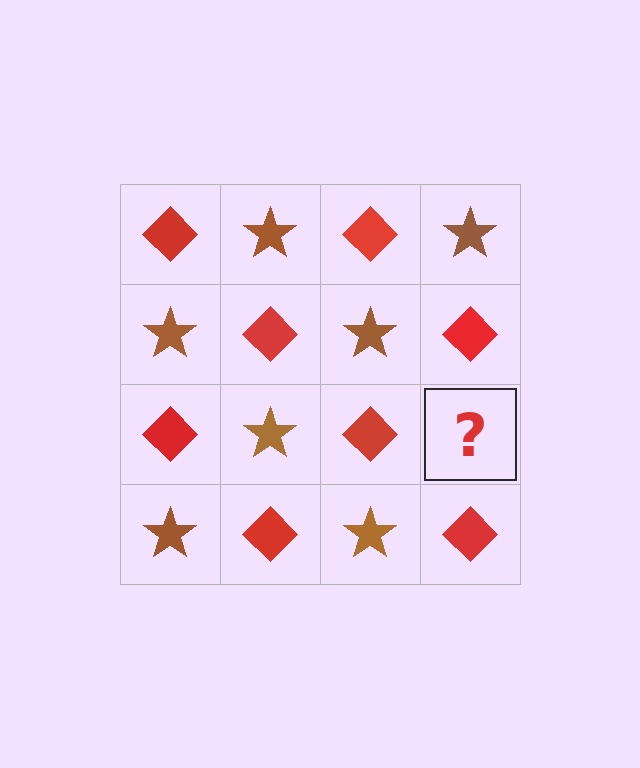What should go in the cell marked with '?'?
The missing cell should contain a brown star.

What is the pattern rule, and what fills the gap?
The rule is that it alternates red diamond and brown star in a checkerboard pattern. The gap should be filled with a brown star.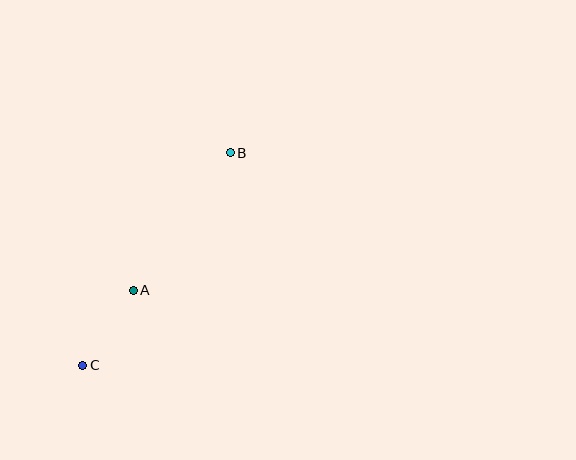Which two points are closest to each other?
Points A and C are closest to each other.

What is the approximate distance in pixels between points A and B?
The distance between A and B is approximately 168 pixels.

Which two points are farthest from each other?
Points B and C are farthest from each other.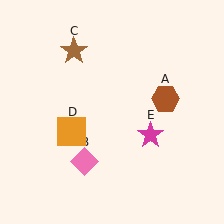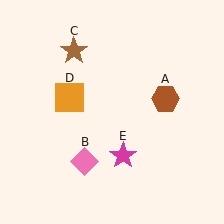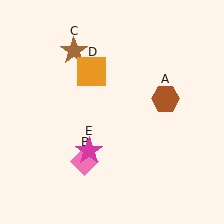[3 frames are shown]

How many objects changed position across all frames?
2 objects changed position: orange square (object D), magenta star (object E).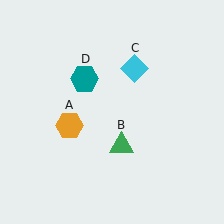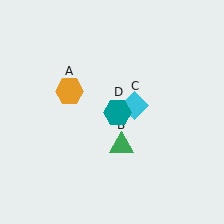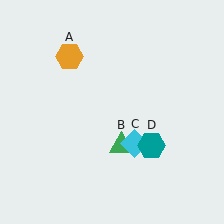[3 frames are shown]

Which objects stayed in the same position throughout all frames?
Green triangle (object B) remained stationary.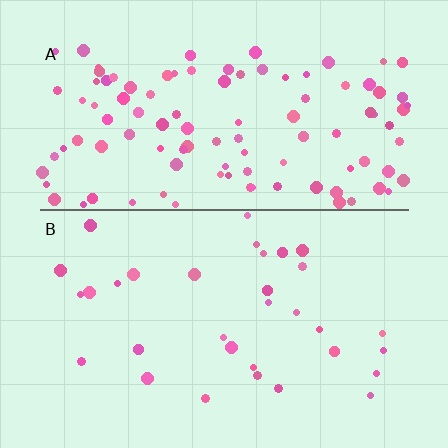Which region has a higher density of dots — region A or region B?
A (the top).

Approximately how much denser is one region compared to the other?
Approximately 3.2× — region A over region B.